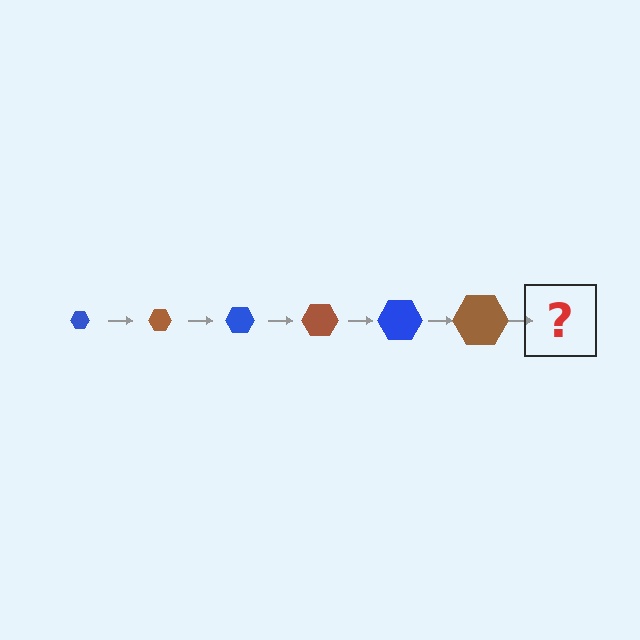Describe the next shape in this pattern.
It should be a blue hexagon, larger than the previous one.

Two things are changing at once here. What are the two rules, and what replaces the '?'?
The two rules are that the hexagon grows larger each step and the color cycles through blue and brown. The '?' should be a blue hexagon, larger than the previous one.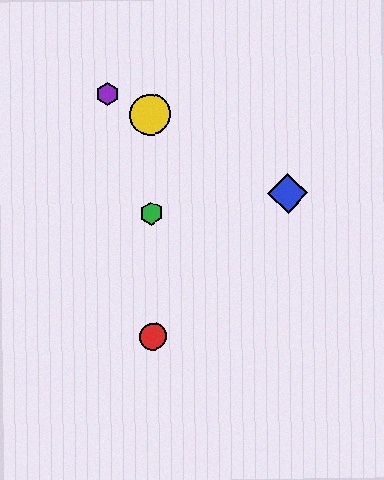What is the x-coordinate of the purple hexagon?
The purple hexagon is at x≈107.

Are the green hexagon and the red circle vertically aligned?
Yes, both are at x≈151.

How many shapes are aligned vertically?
3 shapes (the red circle, the green hexagon, the yellow circle) are aligned vertically.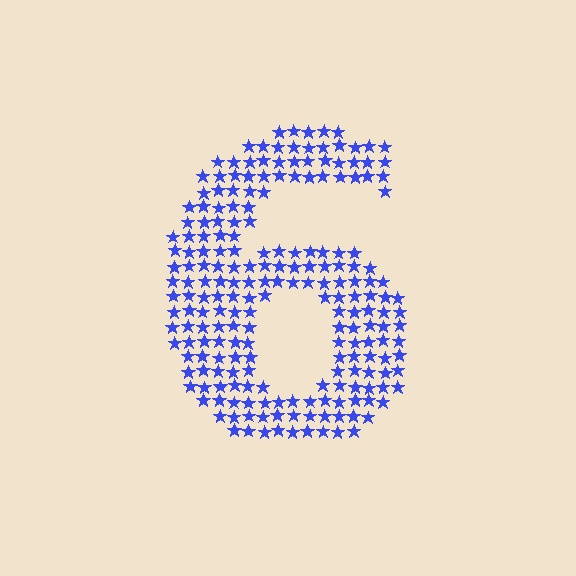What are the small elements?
The small elements are stars.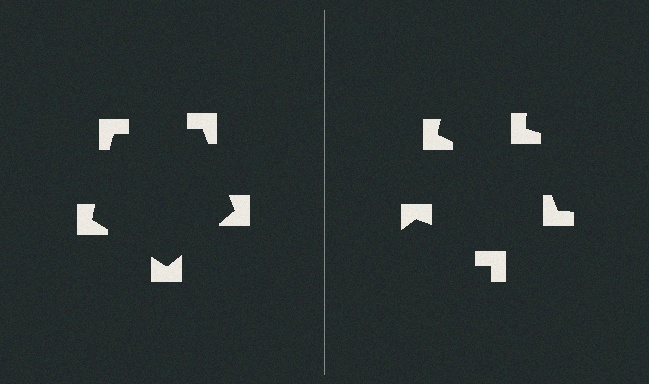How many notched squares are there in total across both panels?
10 — 5 on each side.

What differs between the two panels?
The notched squares are positioned identically on both sides; only the wedge orientations differ. On the left they align to a pentagon; on the right they are misaligned.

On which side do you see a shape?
An illusory pentagon appears on the left side. On the right side the wedge cuts are rotated, so no coherent shape forms.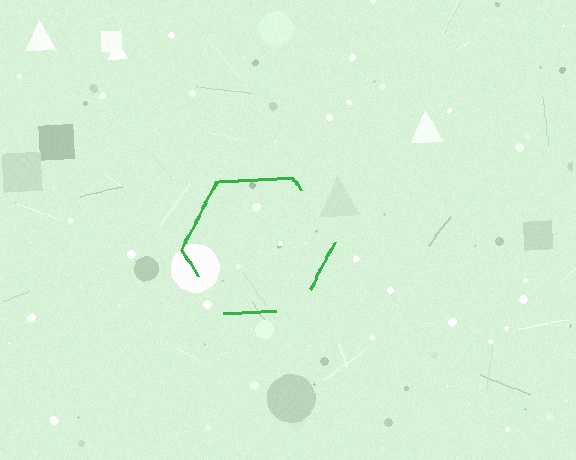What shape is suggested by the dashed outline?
The dashed outline suggests a hexagon.